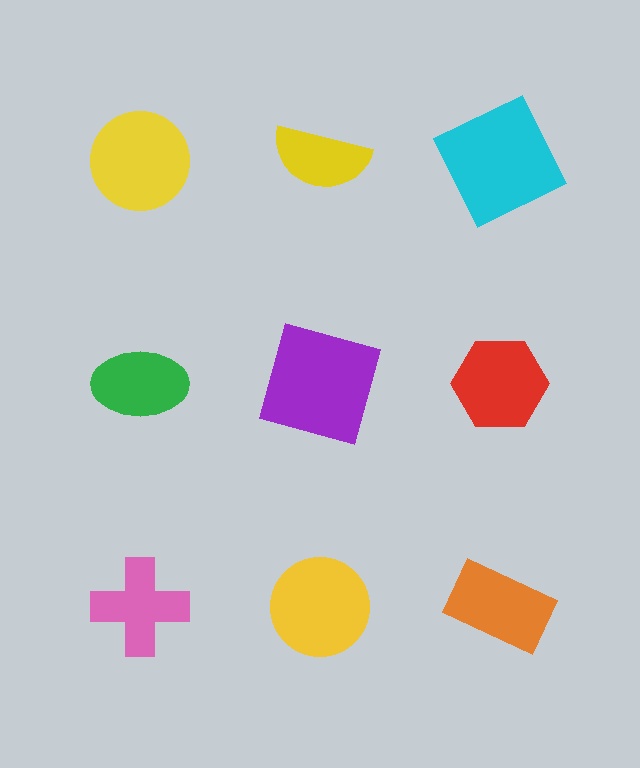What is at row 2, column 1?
A green ellipse.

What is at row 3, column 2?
A yellow circle.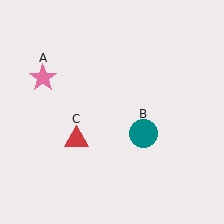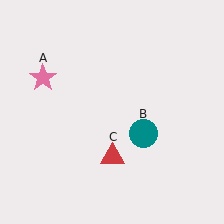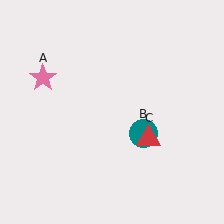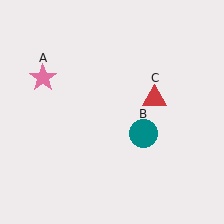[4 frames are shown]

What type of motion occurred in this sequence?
The red triangle (object C) rotated counterclockwise around the center of the scene.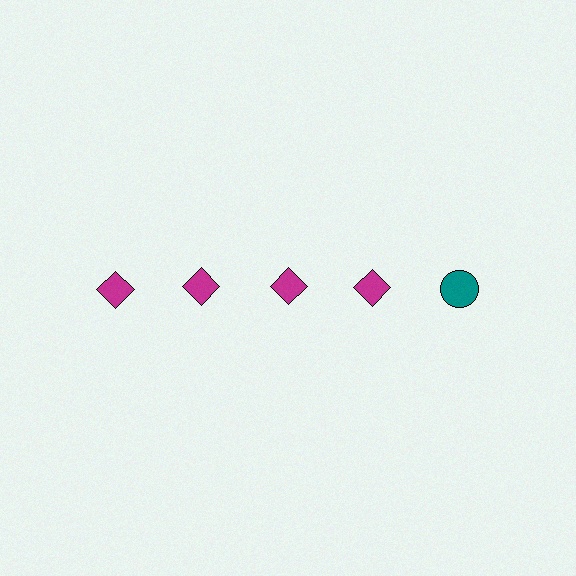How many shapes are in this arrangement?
There are 5 shapes arranged in a grid pattern.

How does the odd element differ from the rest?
It differs in both color (teal instead of magenta) and shape (circle instead of diamond).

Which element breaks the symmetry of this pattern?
The teal circle in the top row, rightmost column breaks the symmetry. All other shapes are magenta diamonds.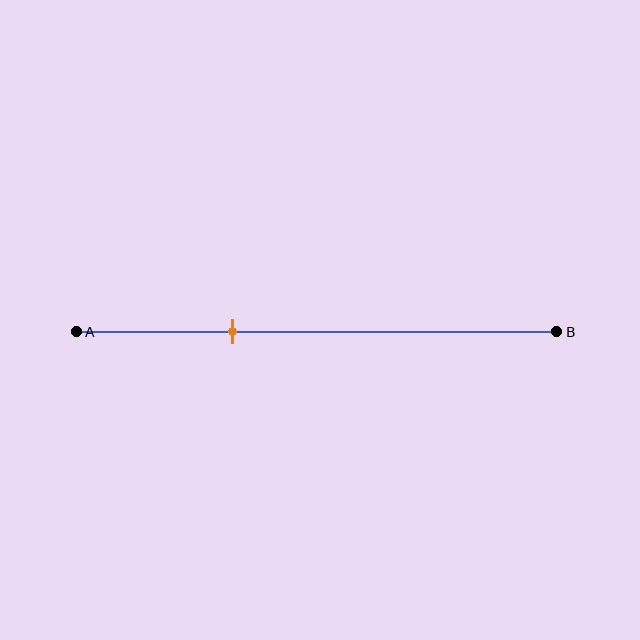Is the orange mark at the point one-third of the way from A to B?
Yes, the mark is approximately at the one-third point.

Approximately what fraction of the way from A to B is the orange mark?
The orange mark is approximately 35% of the way from A to B.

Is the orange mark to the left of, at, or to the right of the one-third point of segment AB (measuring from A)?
The orange mark is approximately at the one-third point of segment AB.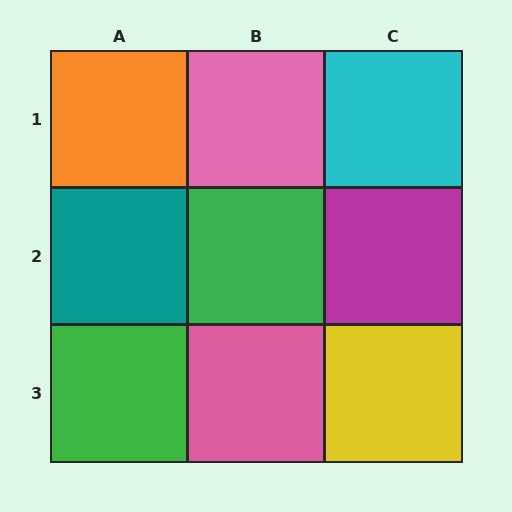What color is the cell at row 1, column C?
Cyan.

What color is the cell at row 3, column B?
Pink.